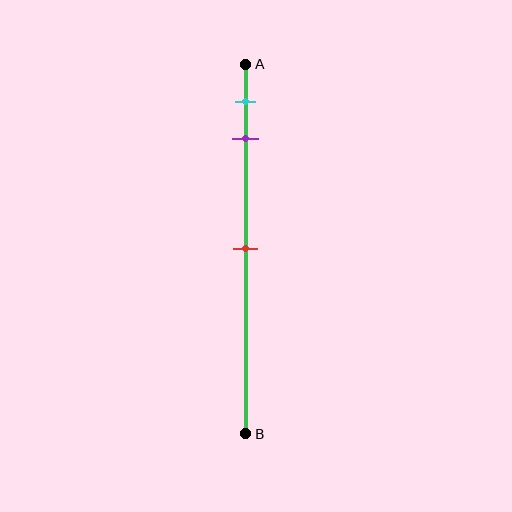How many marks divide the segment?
There are 3 marks dividing the segment.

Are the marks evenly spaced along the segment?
No, the marks are not evenly spaced.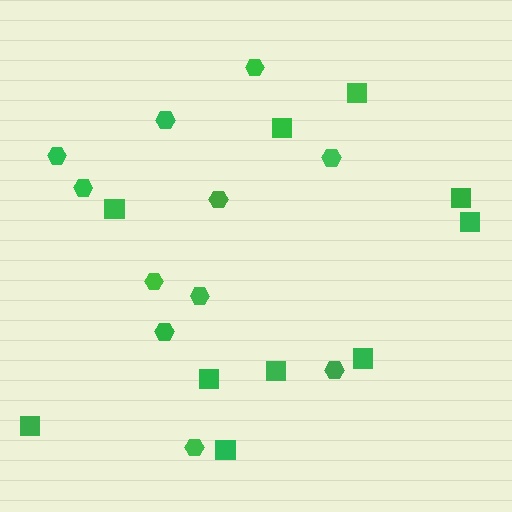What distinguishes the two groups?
There are 2 groups: one group of squares (10) and one group of hexagons (11).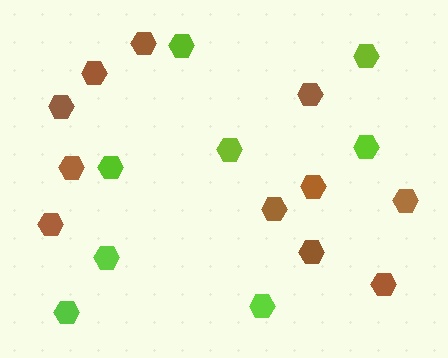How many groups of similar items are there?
There are 2 groups: one group of brown hexagons (11) and one group of lime hexagons (8).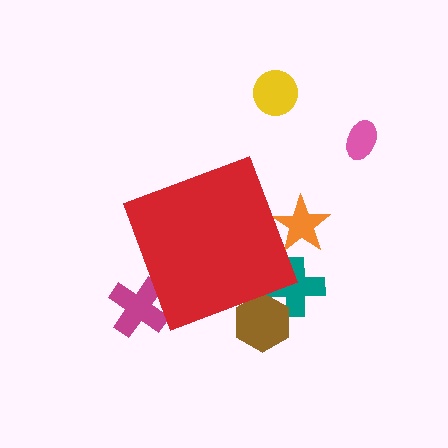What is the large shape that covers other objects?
A red diamond.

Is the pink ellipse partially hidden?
No, the pink ellipse is fully visible.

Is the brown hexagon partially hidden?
Yes, the brown hexagon is partially hidden behind the red diamond.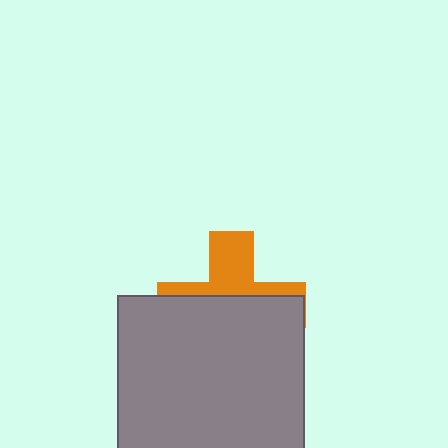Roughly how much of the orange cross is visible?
A small part of it is visible (roughly 38%).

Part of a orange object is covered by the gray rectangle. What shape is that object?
It is a cross.